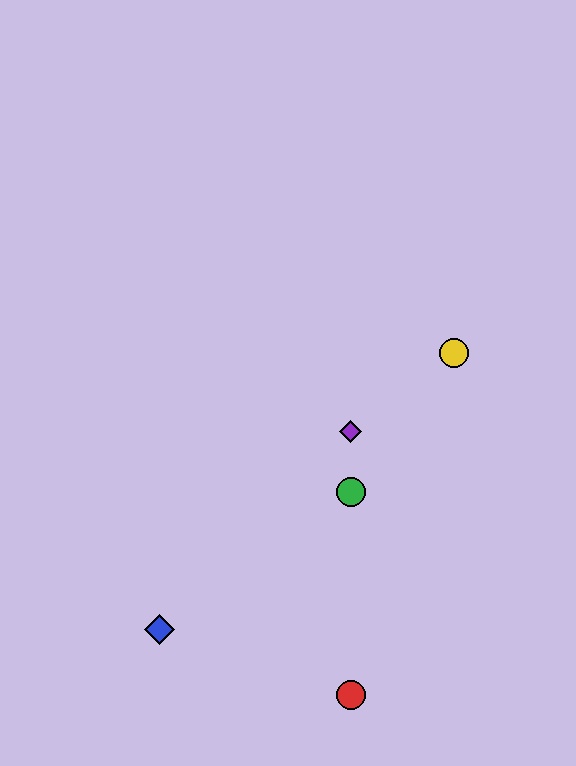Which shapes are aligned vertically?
The red circle, the green circle, the purple diamond are aligned vertically.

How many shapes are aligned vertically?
3 shapes (the red circle, the green circle, the purple diamond) are aligned vertically.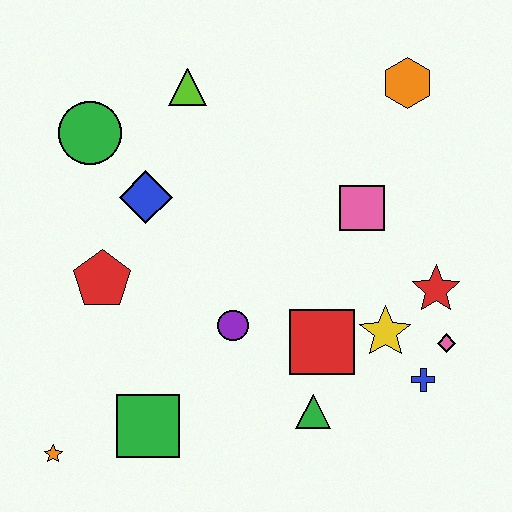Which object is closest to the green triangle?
The red square is closest to the green triangle.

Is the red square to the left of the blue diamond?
No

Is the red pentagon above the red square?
Yes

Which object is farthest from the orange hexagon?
The orange star is farthest from the orange hexagon.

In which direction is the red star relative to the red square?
The red star is to the right of the red square.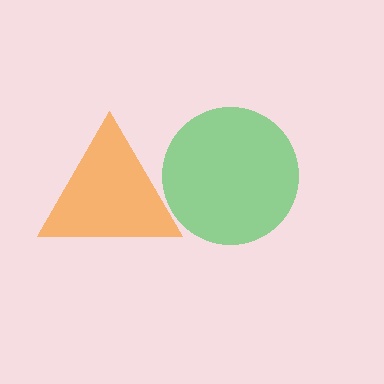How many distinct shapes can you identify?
There are 2 distinct shapes: an orange triangle, a green circle.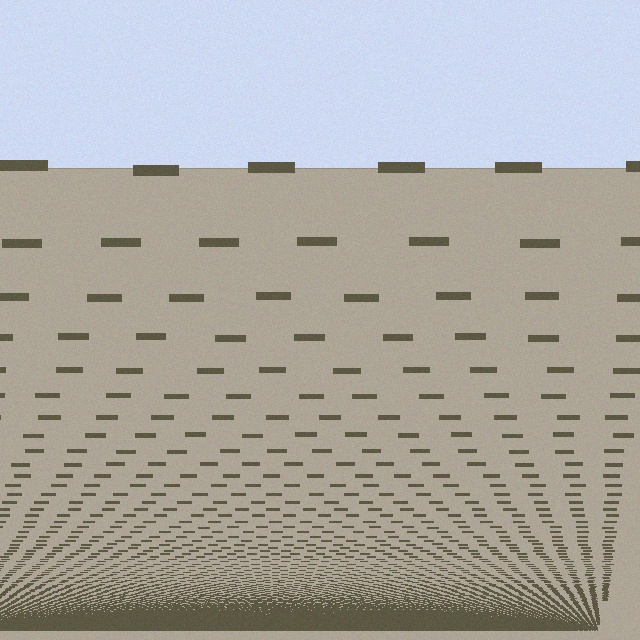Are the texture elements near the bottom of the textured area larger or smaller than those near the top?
Smaller. The gradient is inverted — elements near the bottom are smaller and denser.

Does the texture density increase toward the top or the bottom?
Density increases toward the bottom.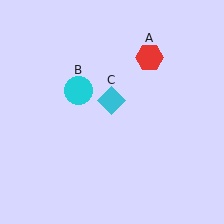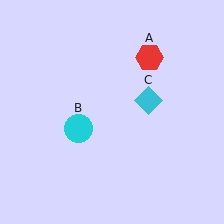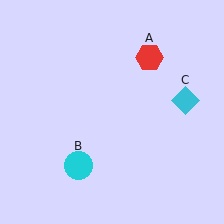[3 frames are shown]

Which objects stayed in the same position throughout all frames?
Red hexagon (object A) remained stationary.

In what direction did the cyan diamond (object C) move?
The cyan diamond (object C) moved right.